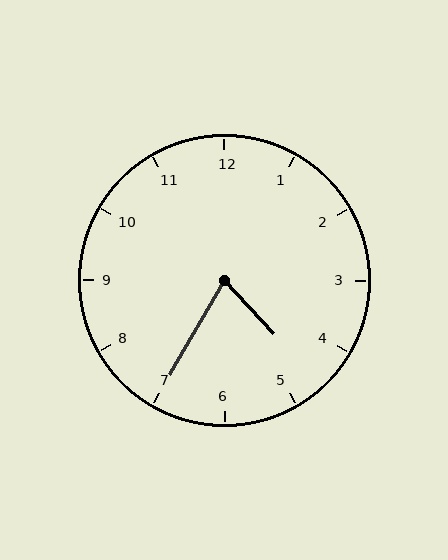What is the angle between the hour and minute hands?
Approximately 72 degrees.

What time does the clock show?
4:35.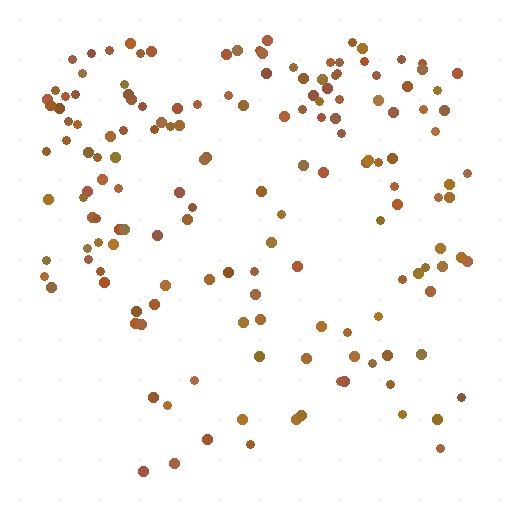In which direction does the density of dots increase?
From bottom to top, with the top side densest.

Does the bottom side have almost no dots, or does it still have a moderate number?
Still a moderate number, just noticeably fewer than the top.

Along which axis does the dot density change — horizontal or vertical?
Vertical.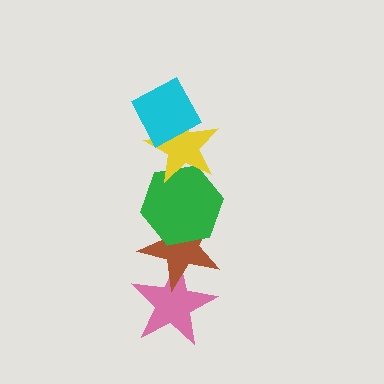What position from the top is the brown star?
The brown star is 4th from the top.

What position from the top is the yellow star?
The yellow star is 2nd from the top.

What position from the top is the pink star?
The pink star is 5th from the top.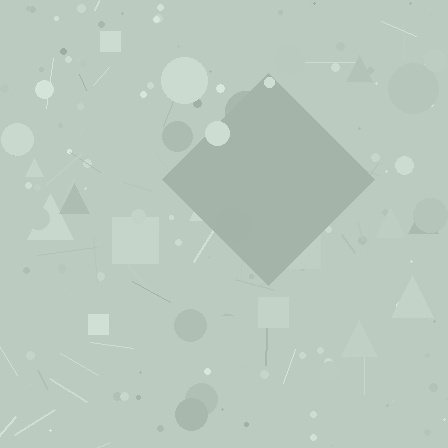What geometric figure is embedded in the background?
A diamond is embedded in the background.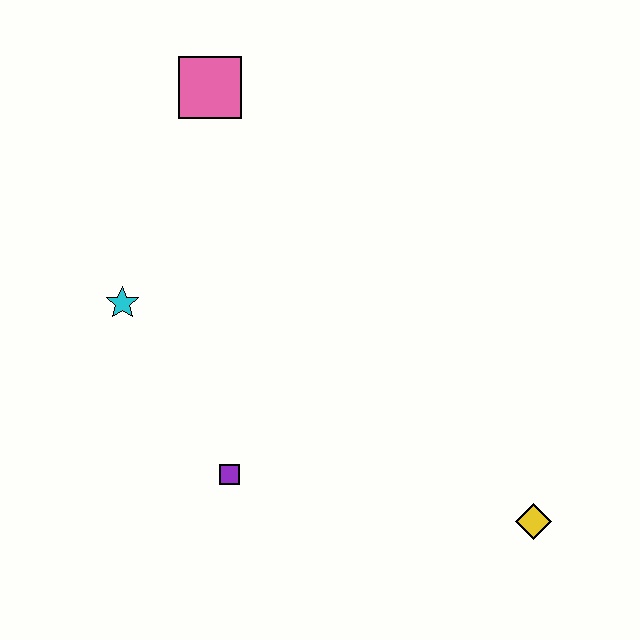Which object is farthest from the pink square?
The yellow diamond is farthest from the pink square.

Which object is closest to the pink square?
The cyan star is closest to the pink square.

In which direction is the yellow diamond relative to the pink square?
The yellow diamond is below the pink square.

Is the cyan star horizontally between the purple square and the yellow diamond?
No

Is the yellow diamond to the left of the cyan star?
No